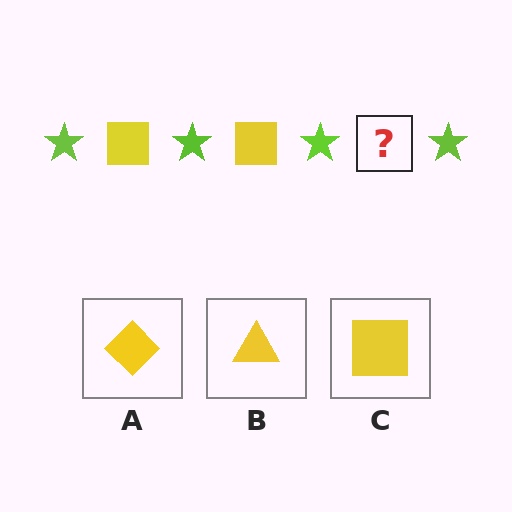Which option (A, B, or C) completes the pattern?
C.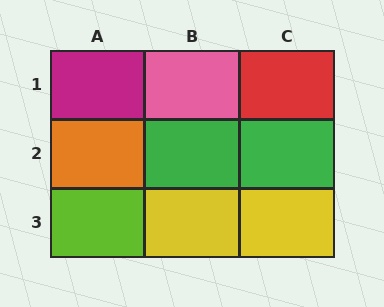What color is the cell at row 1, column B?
Pink.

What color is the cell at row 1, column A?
Magenta.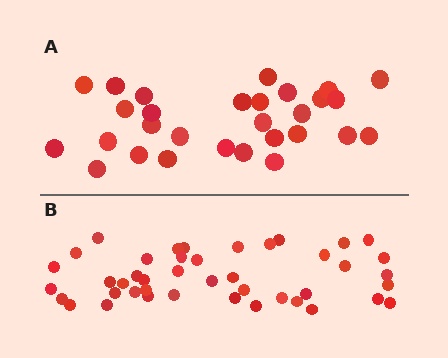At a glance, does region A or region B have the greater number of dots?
Region B (the bottom region) has more dots.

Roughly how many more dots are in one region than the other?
Region B has approximately 15 more dots than region A.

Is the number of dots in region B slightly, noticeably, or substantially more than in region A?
Region B has substantially more. The ratio is roughly 1.5 to 1.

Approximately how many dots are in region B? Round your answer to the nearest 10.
About 40 dots. (The exact count is 43, which rounds to 40.)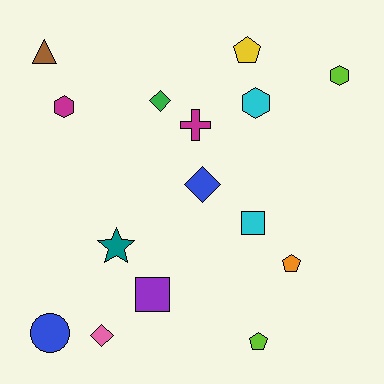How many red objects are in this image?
There are no red objects.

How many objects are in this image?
There are 15 objects.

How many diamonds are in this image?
There are 3 diamonds.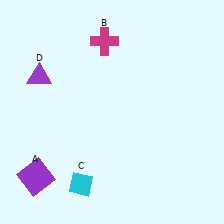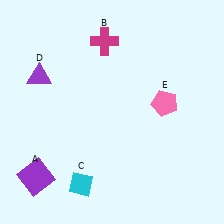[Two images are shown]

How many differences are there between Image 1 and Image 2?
There is 1 difference between the two images.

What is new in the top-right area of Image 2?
A pink pentagon (E) was added in the top-right area of Image 2.